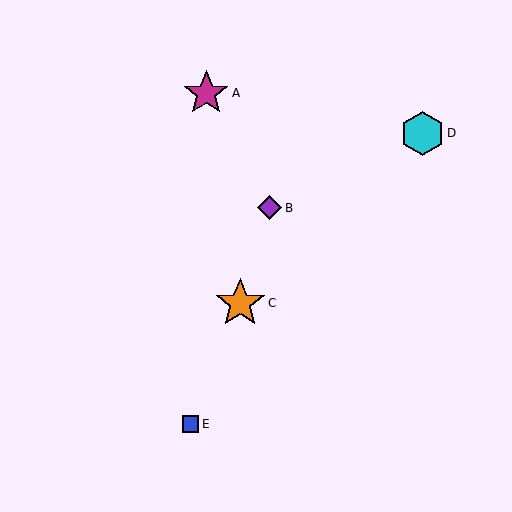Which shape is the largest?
The orange star (labeled C) is the largest.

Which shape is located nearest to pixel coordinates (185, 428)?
The blue square (labeled E) at (190, 424) is nearest to that location.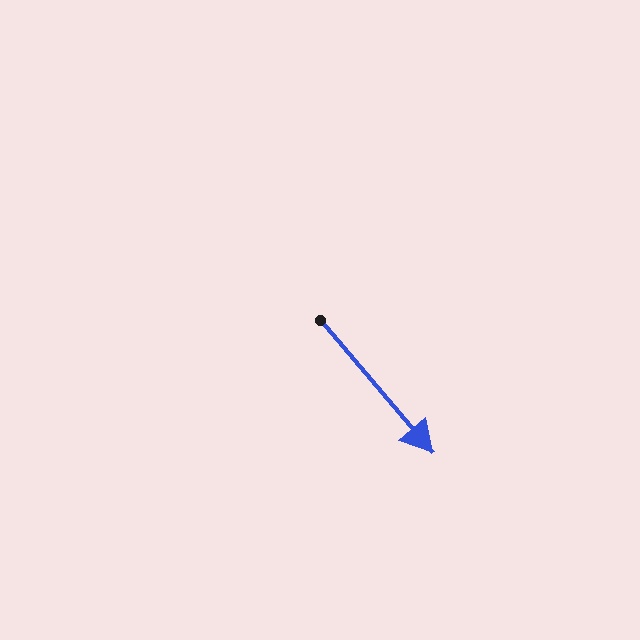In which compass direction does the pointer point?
Southeast.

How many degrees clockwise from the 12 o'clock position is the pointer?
Approximately 140 degrees.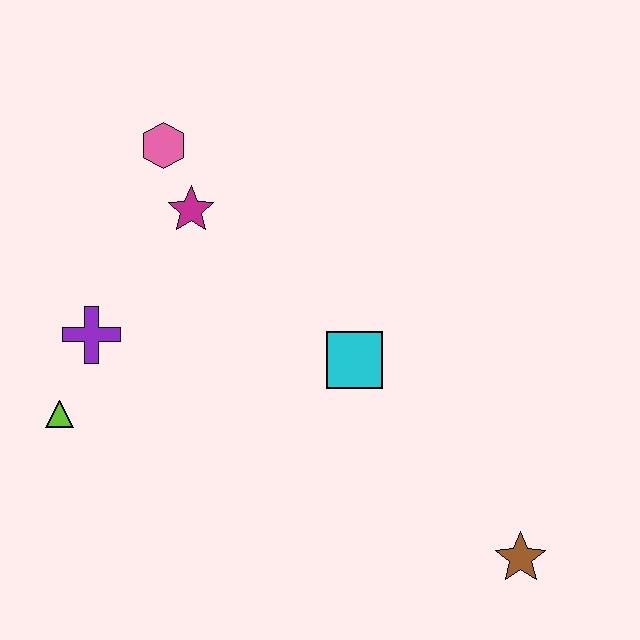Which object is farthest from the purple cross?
The brown star is farthest from the purple cross.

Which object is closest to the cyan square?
The magenta star is closest to the cyan square.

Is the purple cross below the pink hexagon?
Yes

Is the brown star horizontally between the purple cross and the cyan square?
No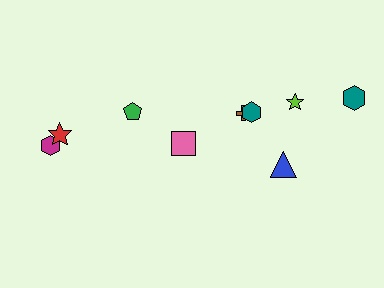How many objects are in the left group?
There are 3 objects.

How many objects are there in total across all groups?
There are 9 objects.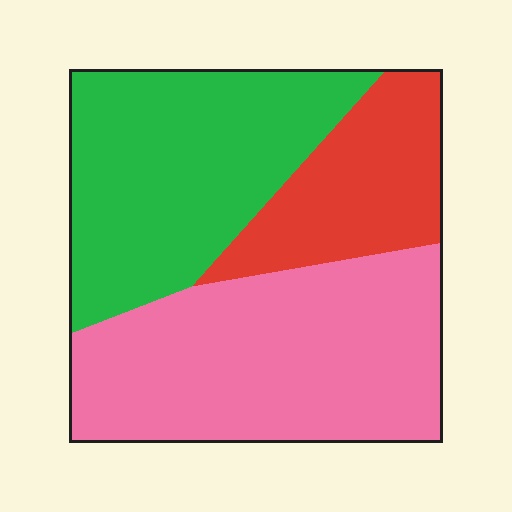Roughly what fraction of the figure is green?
Green takes up about three eighths (3/8) of the figure.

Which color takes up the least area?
Red, at roughly 20%.